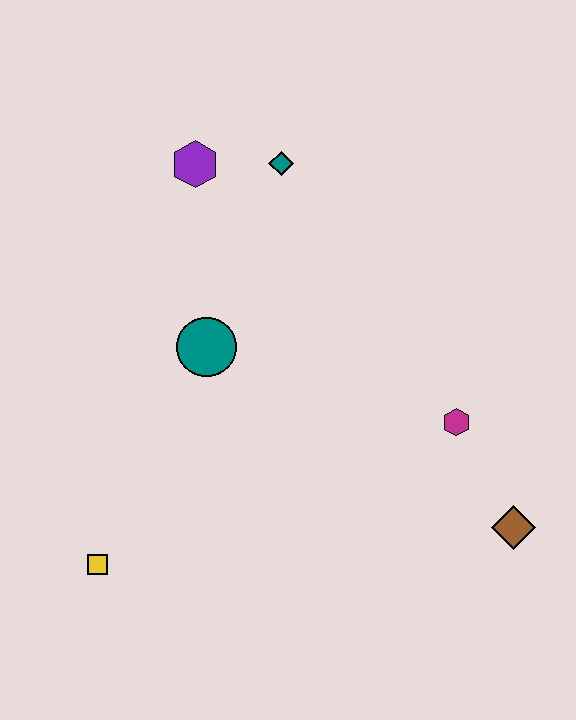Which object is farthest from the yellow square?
The teal diamond is farthest from the yellow square.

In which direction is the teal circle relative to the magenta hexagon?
The teal circle is to the left of the magenta hexagon.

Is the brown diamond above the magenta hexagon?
No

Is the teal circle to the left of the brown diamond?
Yes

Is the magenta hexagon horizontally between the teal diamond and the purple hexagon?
No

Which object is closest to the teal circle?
The purple hexagon is closest to the teal circle.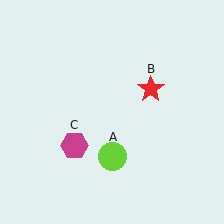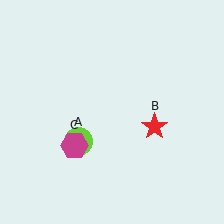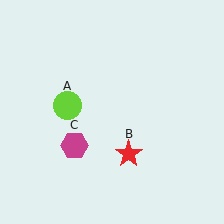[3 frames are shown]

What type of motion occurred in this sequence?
The lime circle (object A), red star (object B) rotated clockwise around the center of the scene.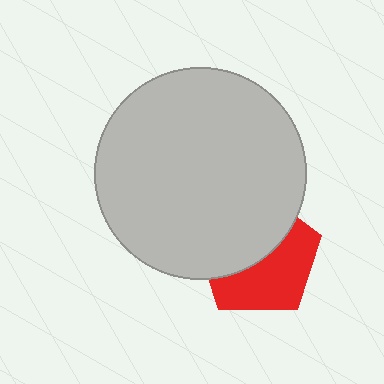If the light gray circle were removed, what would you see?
You would see the complete red pentagon.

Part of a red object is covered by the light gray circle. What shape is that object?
It is a pentagon.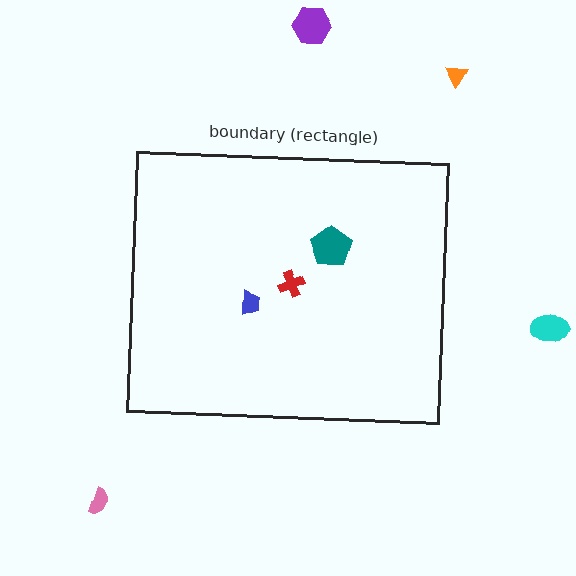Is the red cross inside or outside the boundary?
Inside.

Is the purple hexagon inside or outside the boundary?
Outside.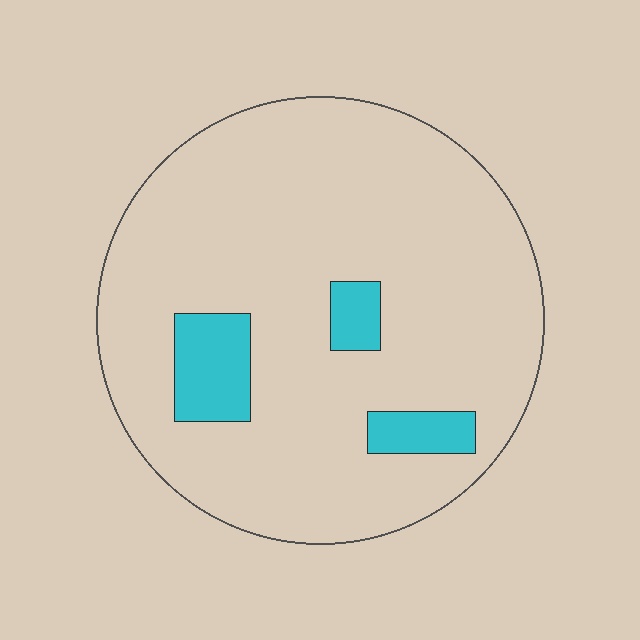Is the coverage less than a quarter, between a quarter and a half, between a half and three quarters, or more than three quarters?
Less than a quarter.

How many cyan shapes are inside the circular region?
3.